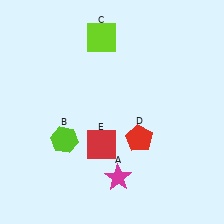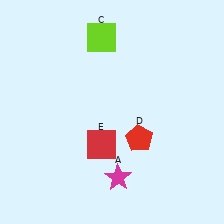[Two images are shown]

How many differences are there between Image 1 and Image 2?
There is 1 difference between the two images.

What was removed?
The lime hexagon (B) was removed in Image 2.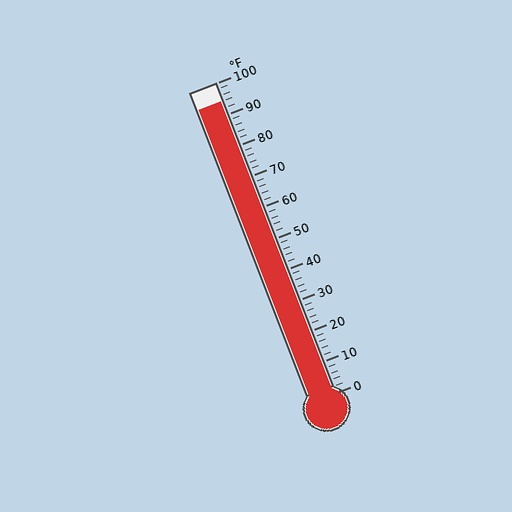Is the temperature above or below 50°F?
The temperature is above 50°F.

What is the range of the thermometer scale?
The thermometer scale ranges from 0°F to 100°F.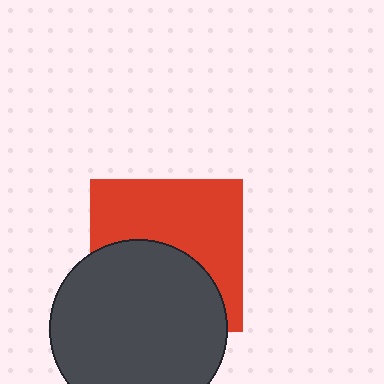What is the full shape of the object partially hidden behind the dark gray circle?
The partially hidden object is a red square.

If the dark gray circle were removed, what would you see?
You would see the complete red square.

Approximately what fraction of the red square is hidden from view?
Roughly 46% of the red square is hidden behind the dark gray circle.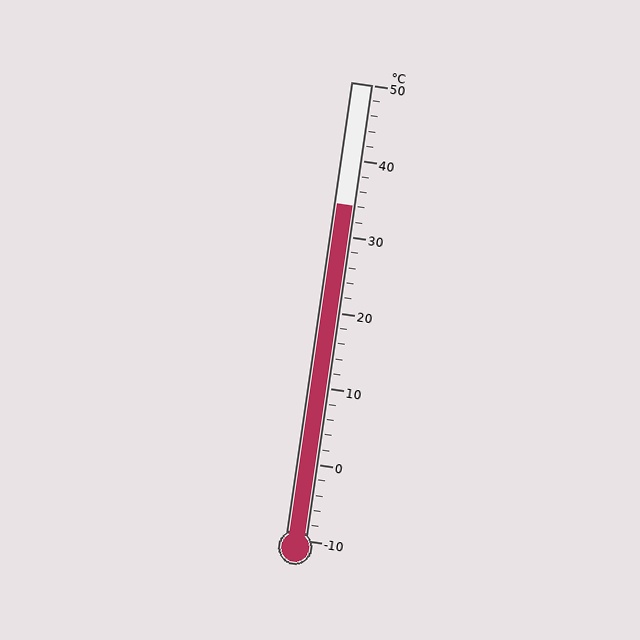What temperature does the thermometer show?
The thermometer shows approximately 34°C.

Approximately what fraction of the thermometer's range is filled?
The thermometer is filled to approximately 75% of its range.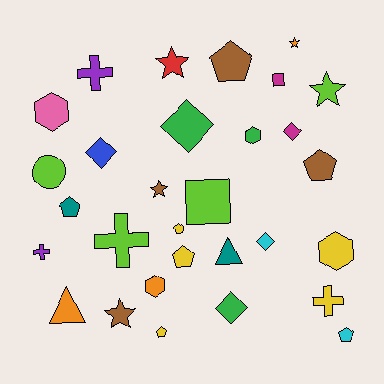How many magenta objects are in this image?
There are 2 magenta objects.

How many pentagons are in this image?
There are 7 pentagons.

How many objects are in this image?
There are 30 objects.